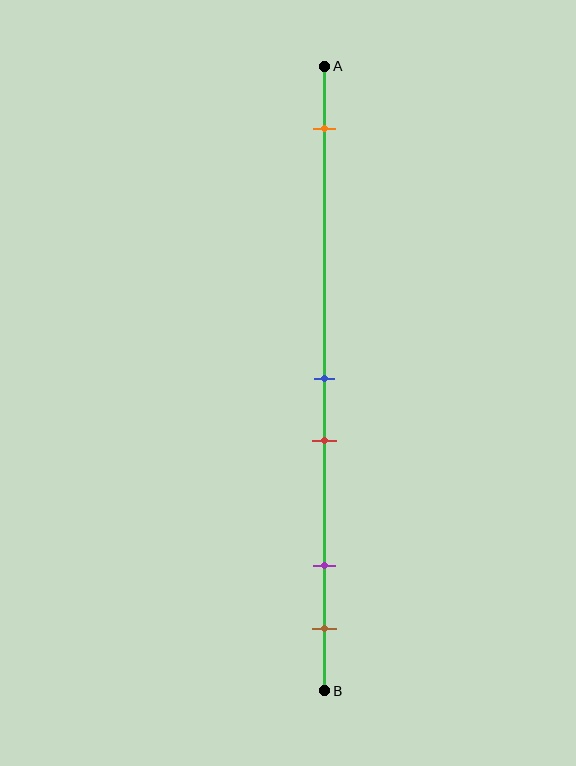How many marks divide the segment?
There are 5 marks dividing the segment.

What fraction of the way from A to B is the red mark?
The red mark is approximately 60% (0.6) of the way from A to B.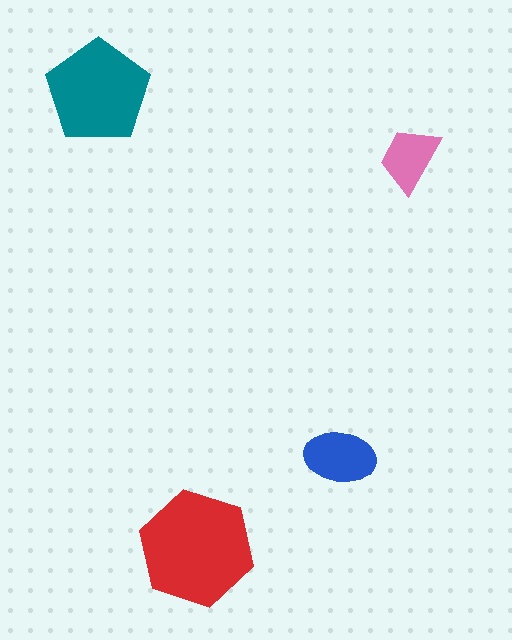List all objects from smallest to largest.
The pink trapezoid, the blue ellipse, the teal pentagon, the red hexagon.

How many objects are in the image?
There are 4 objects in the image.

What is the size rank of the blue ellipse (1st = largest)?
3rd.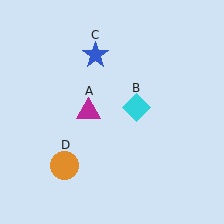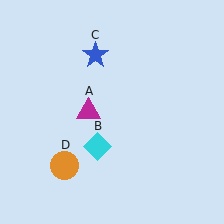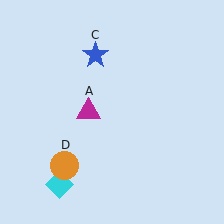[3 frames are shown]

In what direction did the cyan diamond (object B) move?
The cyan diamond (object B) moved down and to the left.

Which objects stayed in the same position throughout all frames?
Magenta triangle (object A) and blue star (object C) and orange circle (object D) remained stationary.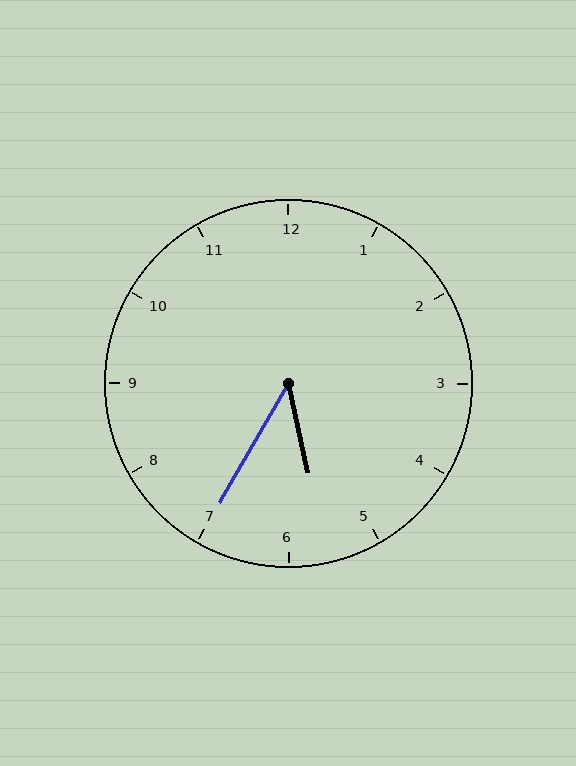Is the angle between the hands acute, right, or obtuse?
It is acute.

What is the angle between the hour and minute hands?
Approximately 42 degrees.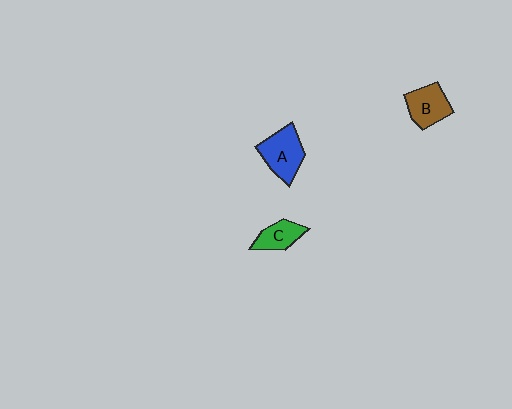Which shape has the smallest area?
Shape C (green).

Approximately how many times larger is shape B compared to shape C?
Approximately 1.3 times.